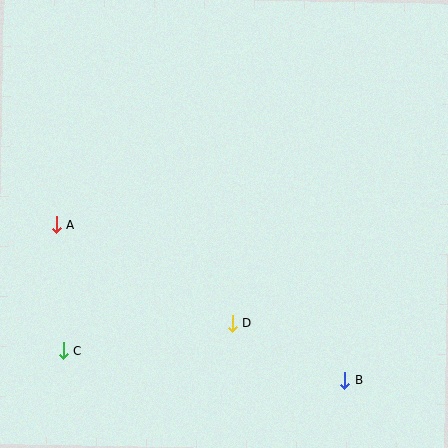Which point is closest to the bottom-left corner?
Point C is closest to the bottom-left corner.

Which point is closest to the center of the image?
Point D at (232, 324) is closest to the center.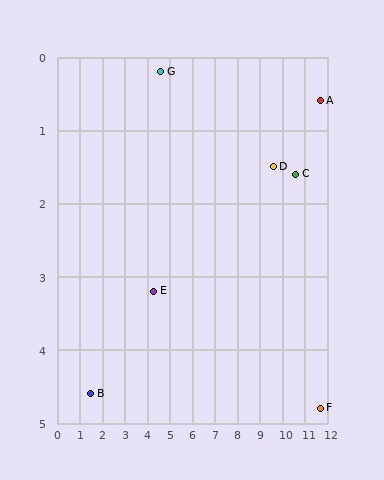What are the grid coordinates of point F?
Point F is at approximately (11.7, 4.8).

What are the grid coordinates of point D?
Point D is at approximately (9.6, 1.5).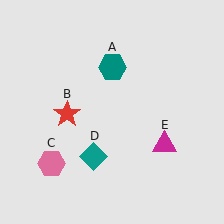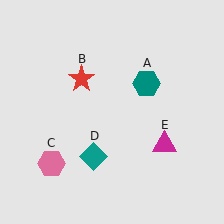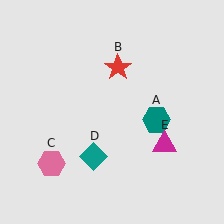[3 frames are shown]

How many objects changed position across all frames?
2 objects changed position: teal hexagon (object A), red star (object B).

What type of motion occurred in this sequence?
The teal hexagon (object A), red star (object B) rotated clockwise around the center of the scene.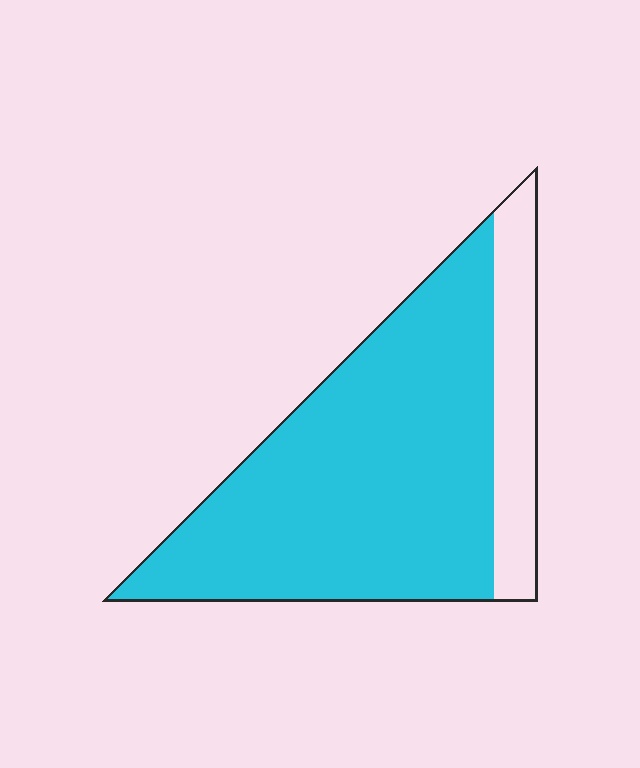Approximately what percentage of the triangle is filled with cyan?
Approximately 80%.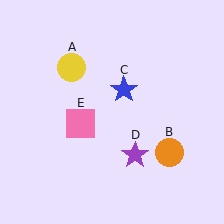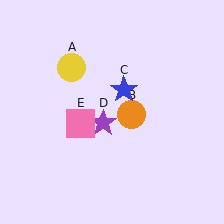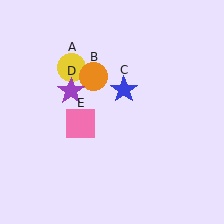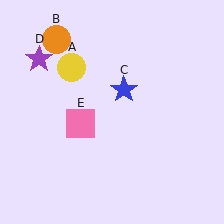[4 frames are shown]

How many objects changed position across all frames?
2 objects changed position: orange circle (object B), purple star (object D).